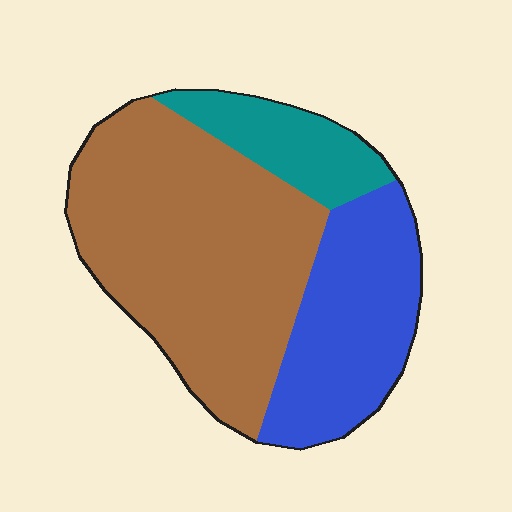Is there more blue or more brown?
Brown.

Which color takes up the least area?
Teal, at roughly 15%.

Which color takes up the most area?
Brown, at roughly 55%.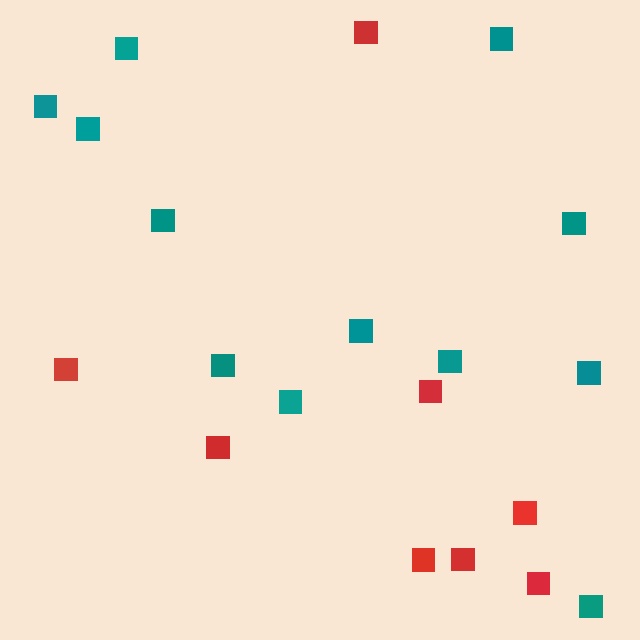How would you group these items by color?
There are 2 groups: one group of red squares (8) and one group of teal squares (12).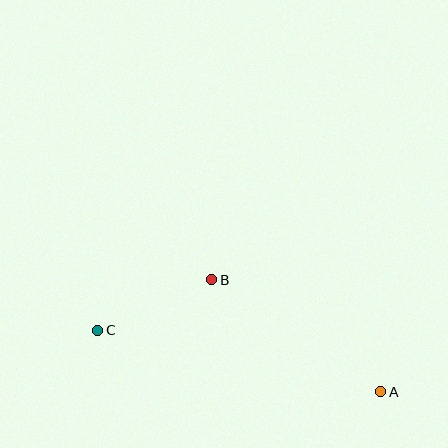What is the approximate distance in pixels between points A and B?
The distance between A and B is approximately 203 pixels.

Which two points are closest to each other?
Points B and C are closest to each other.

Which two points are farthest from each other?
Points A and C are farthest from each other.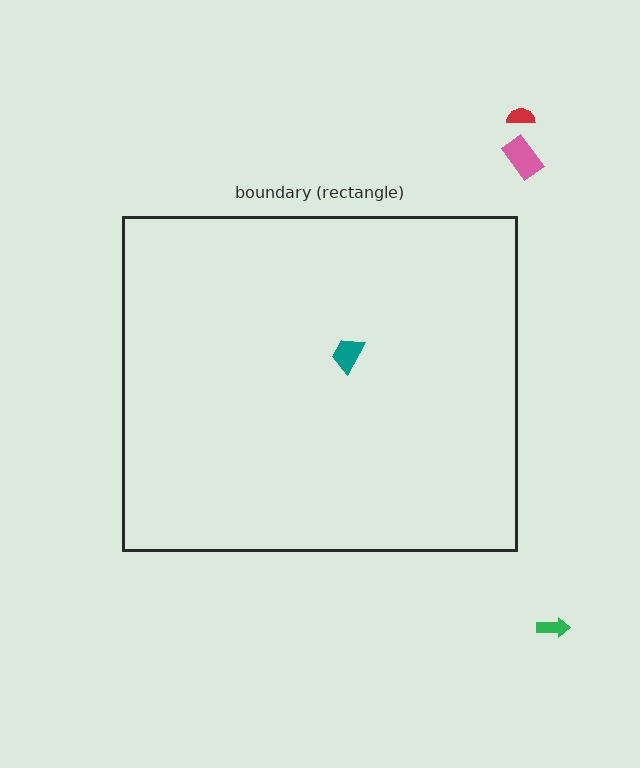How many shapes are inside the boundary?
1 inside, 3 outside.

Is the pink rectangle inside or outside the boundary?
Outside.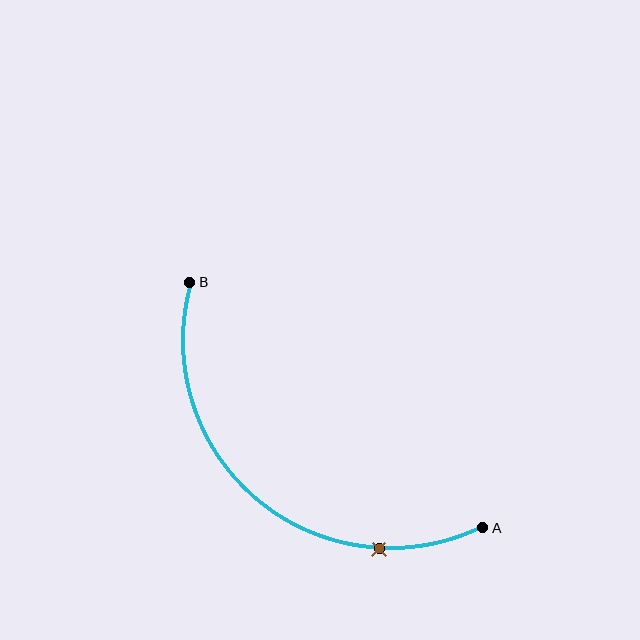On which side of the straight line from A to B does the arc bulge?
The arc bulges below and to the left of the straight line connecting A and B.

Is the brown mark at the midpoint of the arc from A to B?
No. The brown mark lies on the arc but is closer to endpoint A. The arc midpoint would be at the point on the curve equidistant along the arc from both A and B.